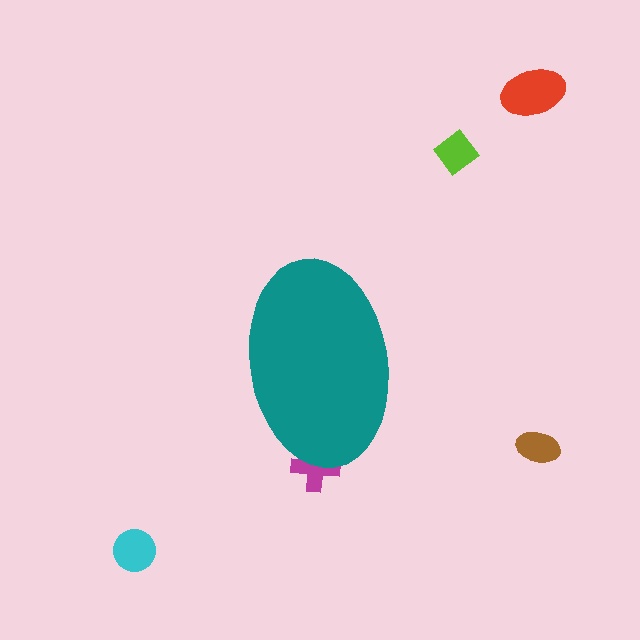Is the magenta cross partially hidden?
Yes, the magenta cross is partially hidden behind the teal ellipse.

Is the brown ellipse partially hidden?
No, the brown ellipse is fully visible.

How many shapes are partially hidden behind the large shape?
1 shape is partially hidden.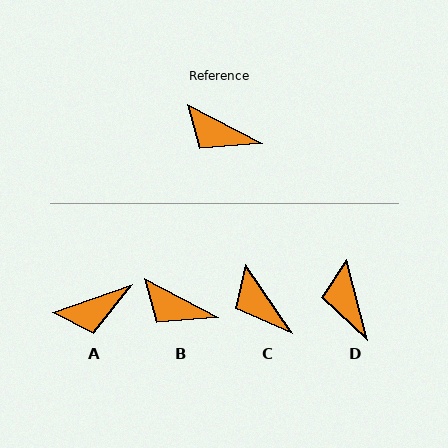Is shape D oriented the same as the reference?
No, it is off by about 48 degrees.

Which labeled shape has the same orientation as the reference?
B.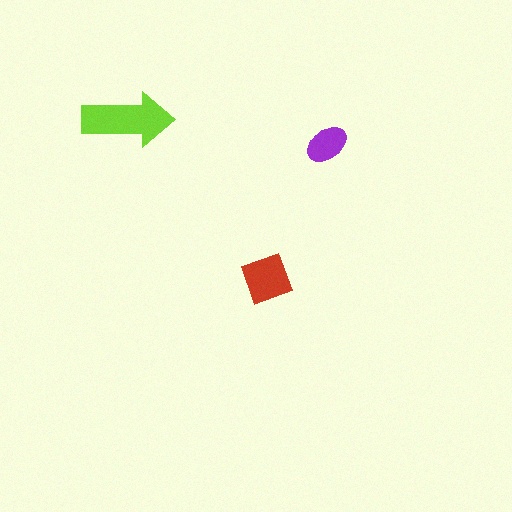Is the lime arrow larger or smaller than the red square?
Larger.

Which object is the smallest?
The purple ellipse.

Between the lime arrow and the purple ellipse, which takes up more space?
The lime arrow.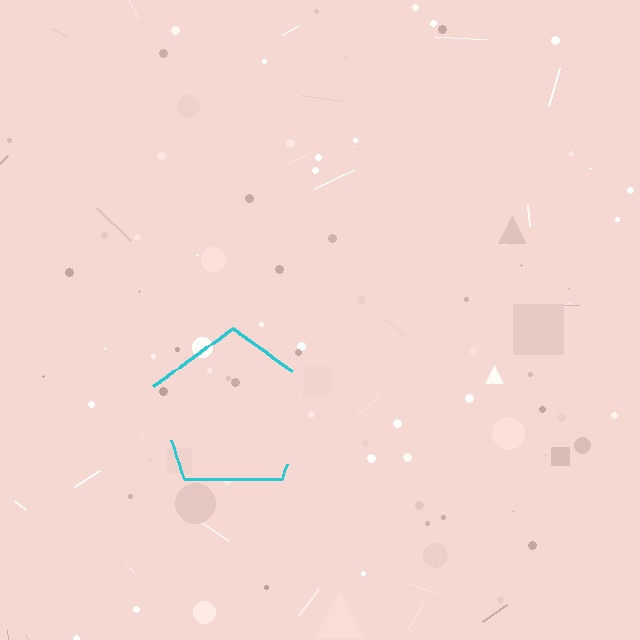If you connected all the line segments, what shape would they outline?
They would outline a pentagon.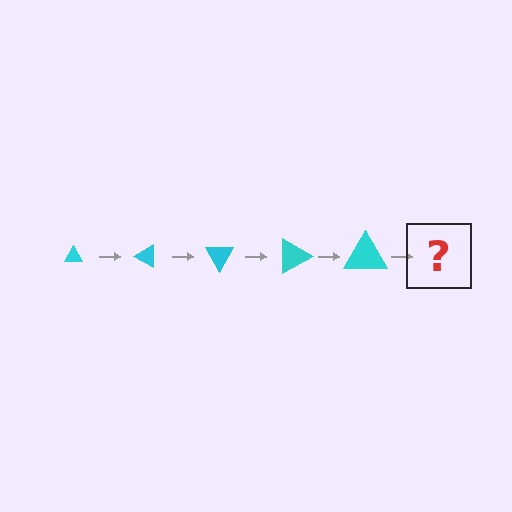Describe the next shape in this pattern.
It should be a triangle, larger than the previous one and rotated 150 degrees from the start.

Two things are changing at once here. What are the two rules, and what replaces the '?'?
The two rules are that the triangle grows larger each step and it rotates 30 degrees each step. The '?' should be a triangle, larger than the previous one and rotated 150 degrees from the start.